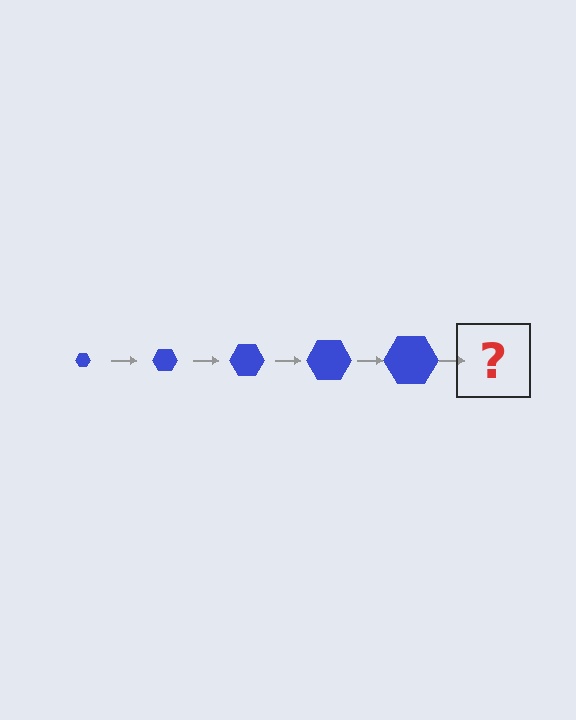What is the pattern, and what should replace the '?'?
The pattern is that the hexagon gets progressively larger each step. The '?' should be a blue hexagon, larger than the previous one.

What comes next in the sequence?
The next element should be a blue hexagon, larger than the previous one.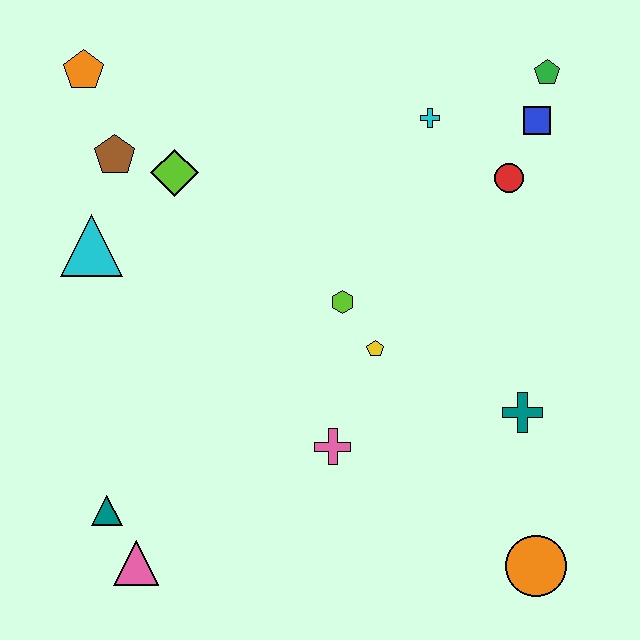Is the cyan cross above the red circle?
Yes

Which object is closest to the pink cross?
The yellow pentagon is closest to the pink cross.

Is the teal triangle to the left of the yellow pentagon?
Yes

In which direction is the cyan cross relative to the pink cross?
The cyan cross is above the pink cross.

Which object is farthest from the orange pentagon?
The orange circle is farthest from the orange pentagon.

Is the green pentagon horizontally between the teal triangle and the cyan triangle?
No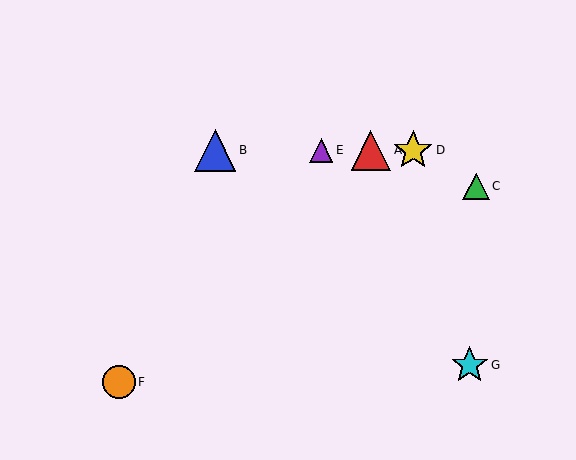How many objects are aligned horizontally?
4 objects (A, B, D, E) are aligned horizontally.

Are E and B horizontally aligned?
Yes, both are at y≈150.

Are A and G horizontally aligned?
No, A is at y≈150 and G is at y≈365.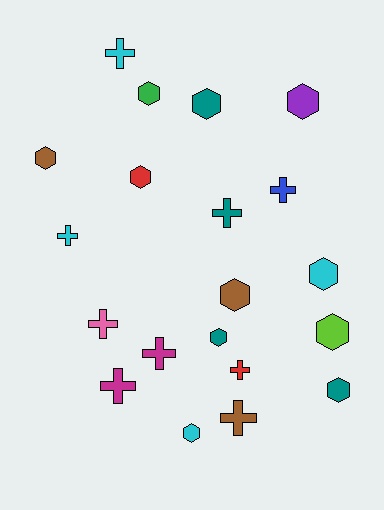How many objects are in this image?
There are 20 objects.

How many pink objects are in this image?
There is 1 pink object.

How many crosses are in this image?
There are 9 crosses.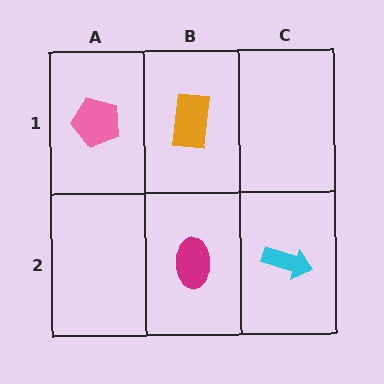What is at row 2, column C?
A cyan arrow.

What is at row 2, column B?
A magenta ellipse.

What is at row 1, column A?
A pink pentagon.